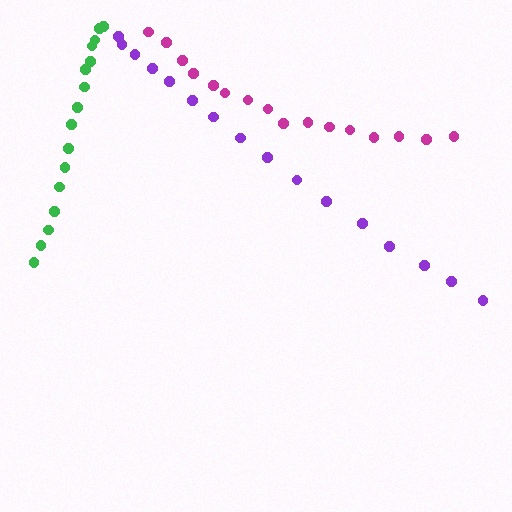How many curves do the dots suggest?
There are 3 distinct paths.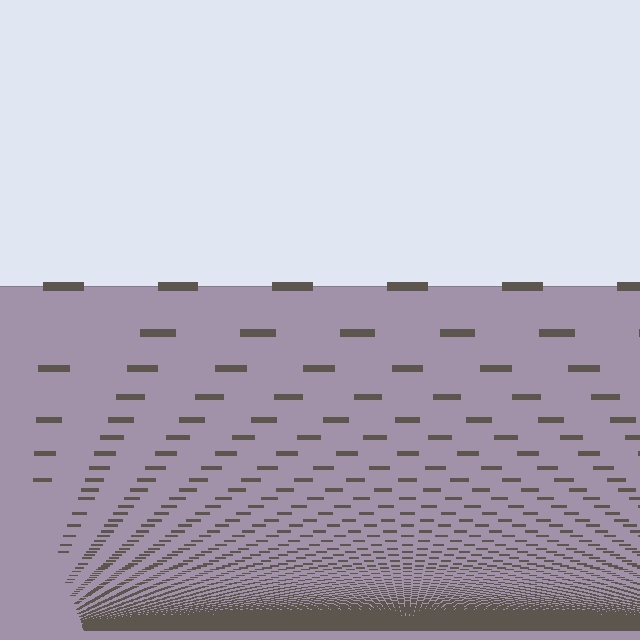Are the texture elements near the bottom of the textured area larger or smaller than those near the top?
Smaller. The gradient is inverted — elements near the bottom are smaller and denser.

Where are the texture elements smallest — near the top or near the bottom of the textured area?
Near the bottom.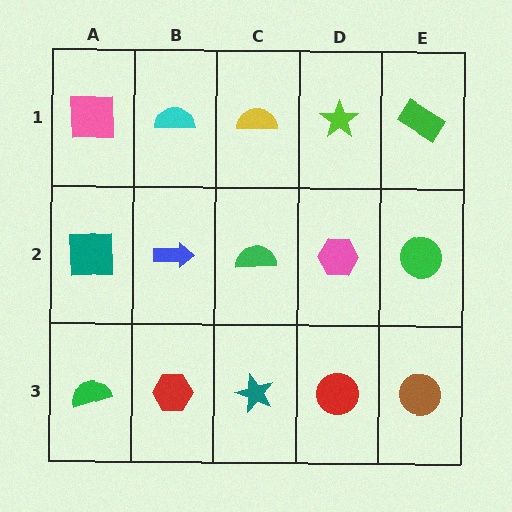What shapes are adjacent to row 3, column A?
A teal square (row 2, column A), a red hexagon (row 3, column B).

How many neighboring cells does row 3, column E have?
2.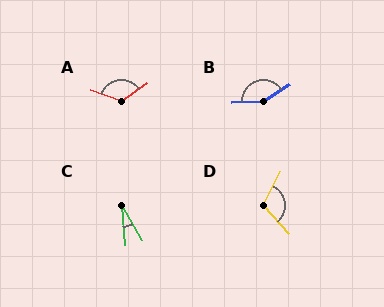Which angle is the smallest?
C, at approximately 26 degrees.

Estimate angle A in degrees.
Approximately 124 degrees.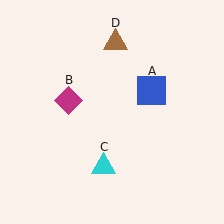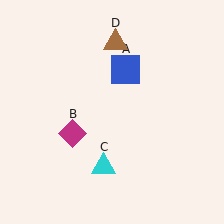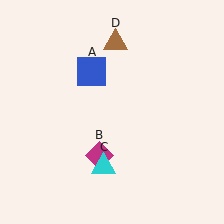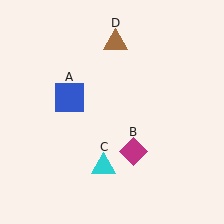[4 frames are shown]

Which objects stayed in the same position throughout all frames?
Cyan triangle (object C) and brown triangle (object D) remained stationary.